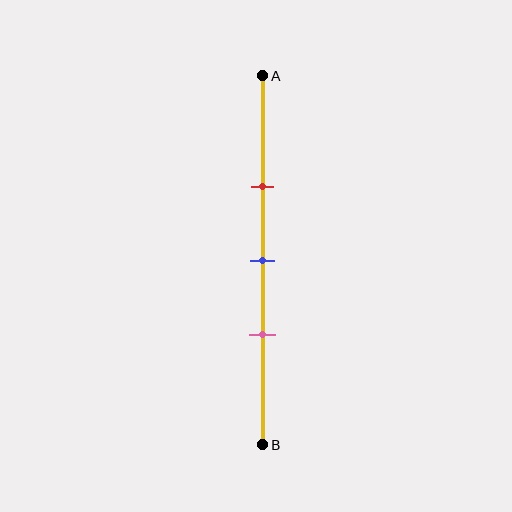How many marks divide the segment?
There are 3 marks dividing the segment.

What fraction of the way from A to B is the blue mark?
The blue mark is approximately 50% (0.5) of the way from A to B.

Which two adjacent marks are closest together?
The blue and pink marks are the closest adjacent pair.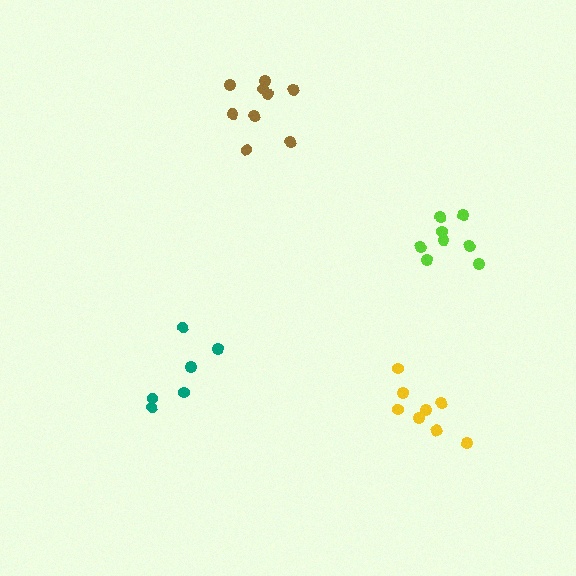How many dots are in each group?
Group 1: 8 dots, Group 2: 9 dots, Group 3: 6 dots, Group 4: 8 dots (31 total).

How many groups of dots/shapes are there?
There are 4 groups.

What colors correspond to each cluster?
The clusters are colored: lime, brown, teal, yellow.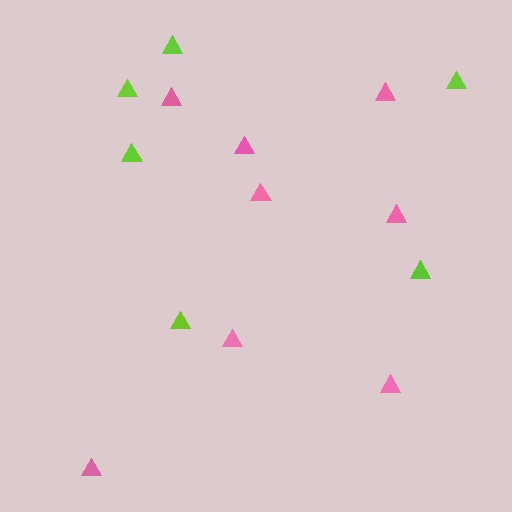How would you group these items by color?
There are 2 groups: one group of pink triangles (8) and one group of lime triangles (6).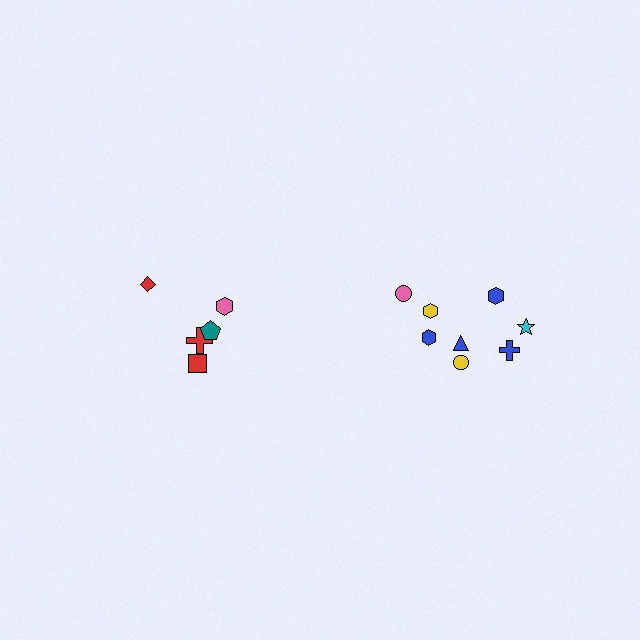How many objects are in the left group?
There are 5 objects.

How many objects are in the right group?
There are 8 objects.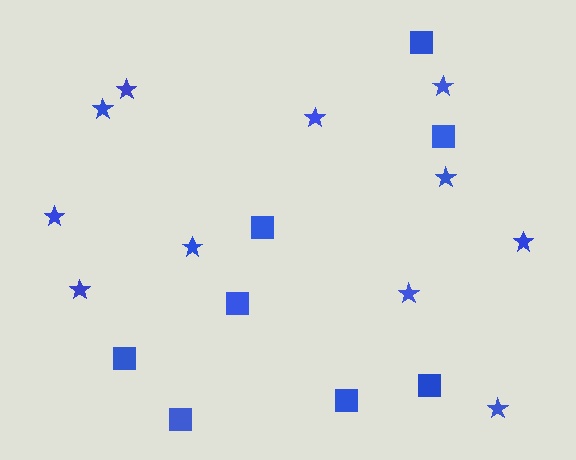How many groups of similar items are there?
There are 2 groups: one group of squares (8) and one group of stars (11).